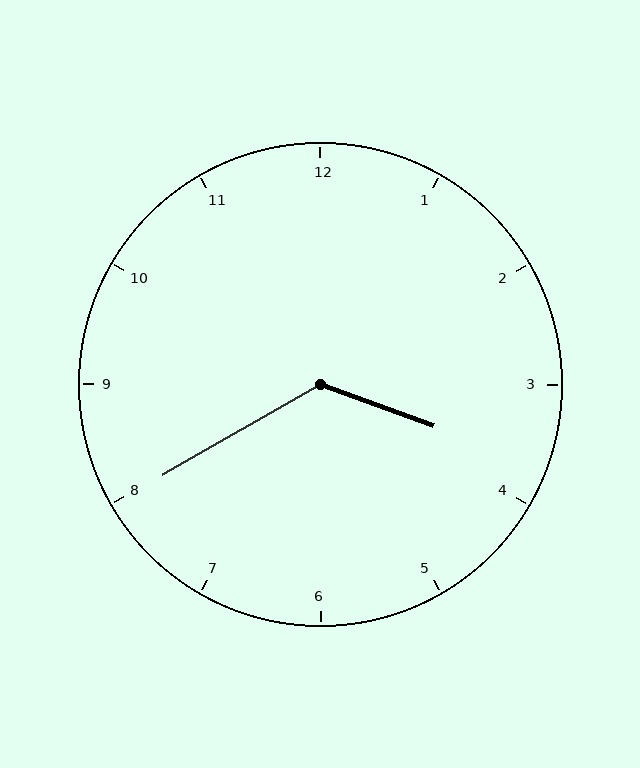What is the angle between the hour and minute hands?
Approximately 130 degrees.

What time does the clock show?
3:40.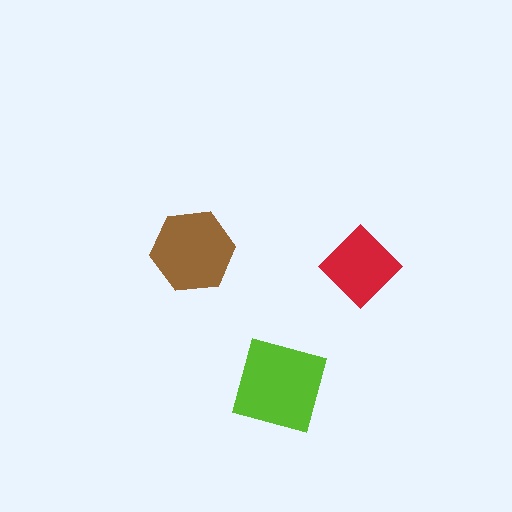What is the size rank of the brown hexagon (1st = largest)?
2nd.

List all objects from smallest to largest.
The red diamond, the brown hexagon, the lime square.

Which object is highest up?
The brown hexagon is topmost.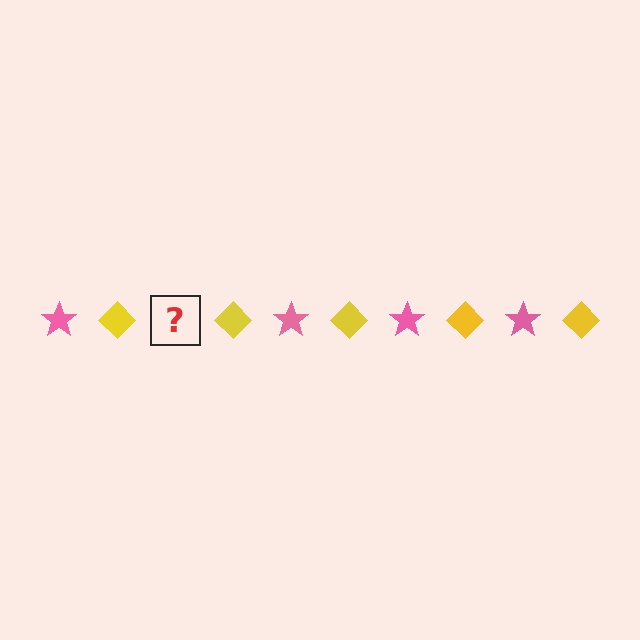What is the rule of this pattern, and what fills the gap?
The rule is that the pattern alternates between pink star and yellow diamond. The gap should be filled with a pink star.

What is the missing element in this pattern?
The missing element is a pink star.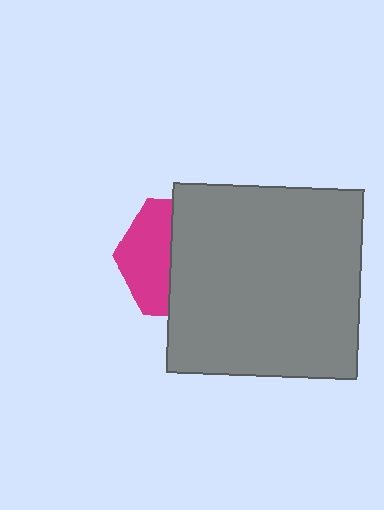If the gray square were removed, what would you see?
You would see the complete magenta hexagon.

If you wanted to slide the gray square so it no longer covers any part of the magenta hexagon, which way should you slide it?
Slide it right — that is the most direct way to separate the two shapes.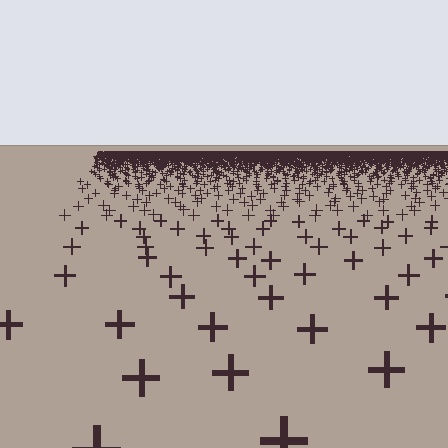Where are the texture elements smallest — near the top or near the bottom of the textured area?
Near the top.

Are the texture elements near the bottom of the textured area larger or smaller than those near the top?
Larger. Near the bottom, elements are closer to the viewer and appear at a bigger on-screen size.